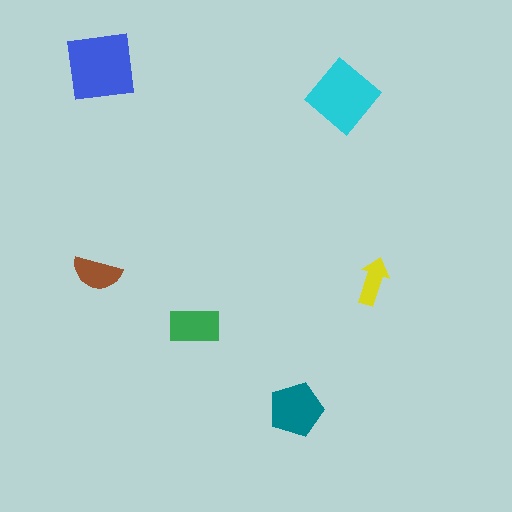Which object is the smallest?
The yellow arrow.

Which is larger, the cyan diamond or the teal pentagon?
The cyan diamond.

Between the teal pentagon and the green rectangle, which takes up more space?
The teal pentagon.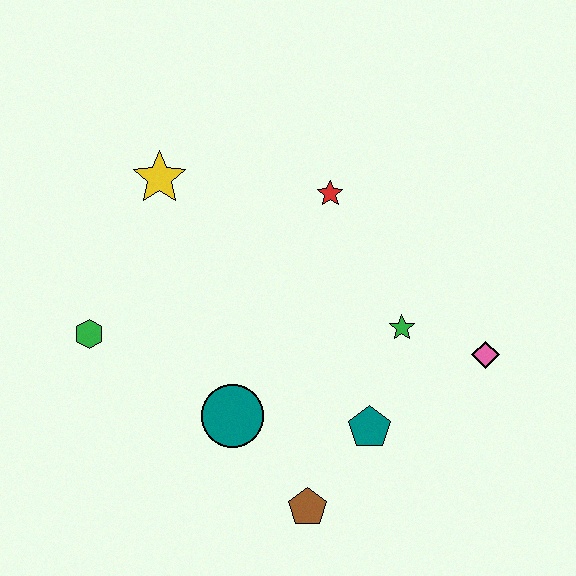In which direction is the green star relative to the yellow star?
The green star is to the right of the yellow star.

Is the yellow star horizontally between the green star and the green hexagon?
Yes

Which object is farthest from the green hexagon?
The pink diamond is farthest from the green hexagon.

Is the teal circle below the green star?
Yes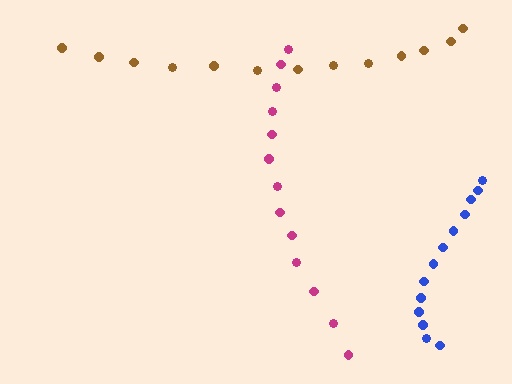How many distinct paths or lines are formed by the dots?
There are 3 distinct paths.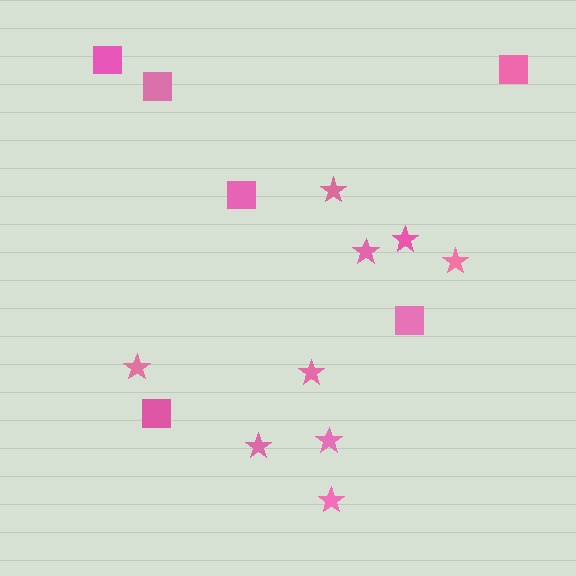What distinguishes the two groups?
There are 2 groups: one group of squares (6) and one group of stars (9).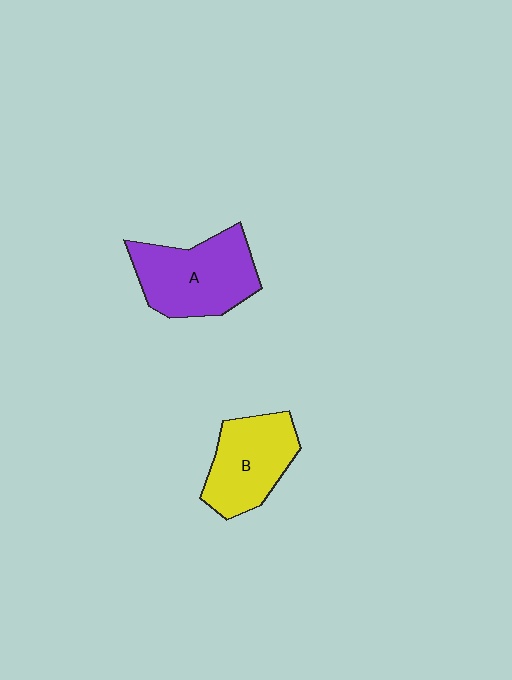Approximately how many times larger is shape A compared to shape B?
Approximately 1.2 times.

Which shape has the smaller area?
Shape B (yellow).